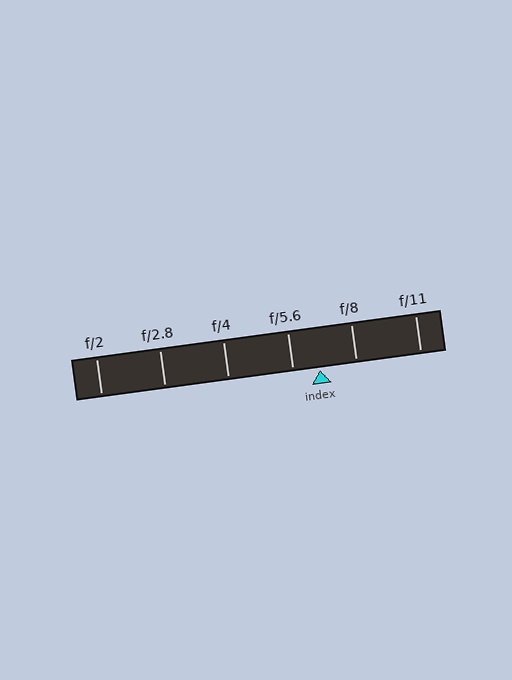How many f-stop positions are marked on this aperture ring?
There are 6 f-stop positions marked.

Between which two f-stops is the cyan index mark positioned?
The index mark is between f/5.6 and f/8.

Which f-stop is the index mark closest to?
The index mark is closest to f/5.6.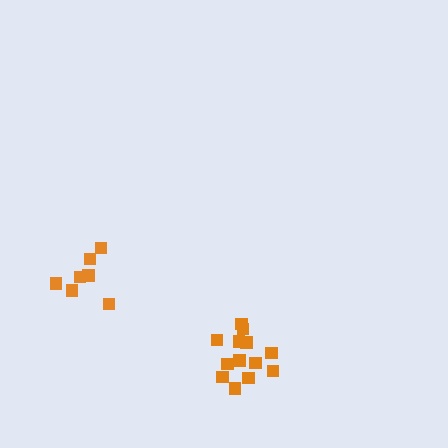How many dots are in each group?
Group 1: 7 dots, Group 2: 13 dots (20 total).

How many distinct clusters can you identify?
There are 2 distinct clusters.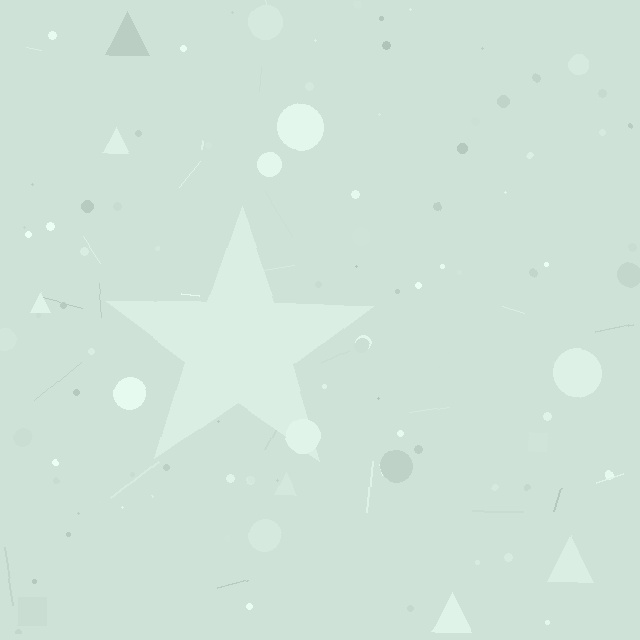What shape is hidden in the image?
A star is hidden in the image.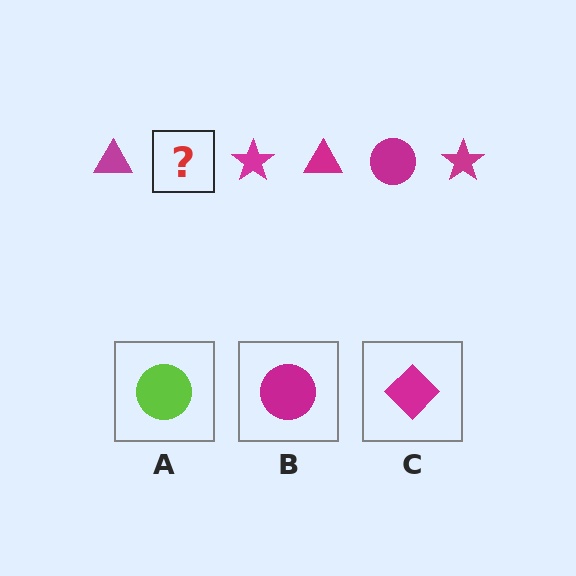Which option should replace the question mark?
Option B.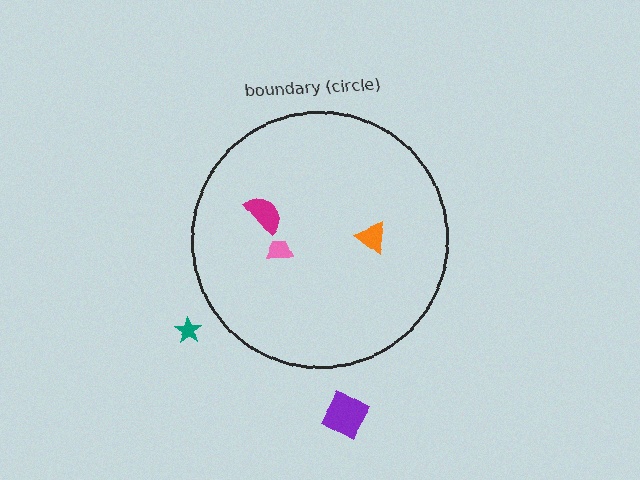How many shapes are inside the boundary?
3 inside, 2 outside.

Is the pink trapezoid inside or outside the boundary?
Inside.